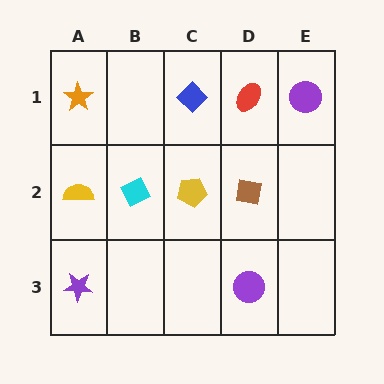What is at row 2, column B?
A cyan diamond.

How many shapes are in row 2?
4 shapes.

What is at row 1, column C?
A blue diamond.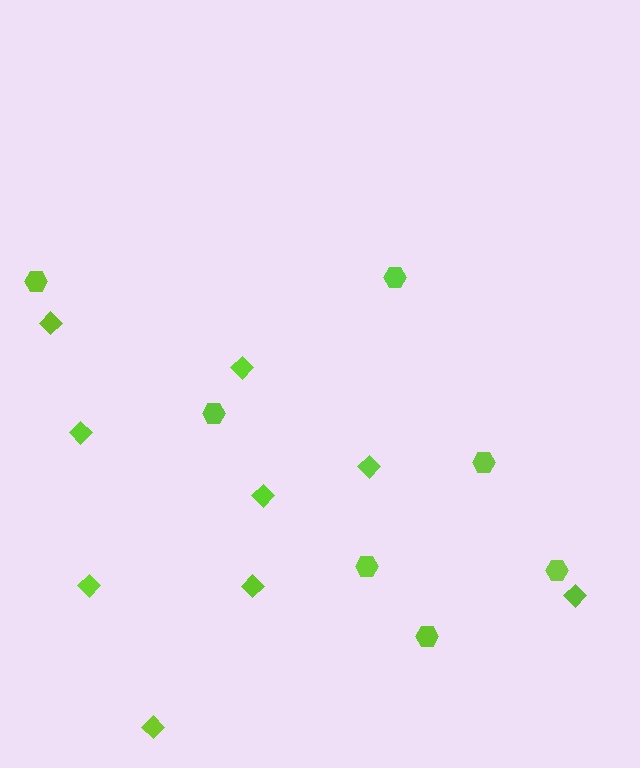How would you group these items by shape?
There are 2 groups: one group of hexagons (7) and one group of diamonds (9).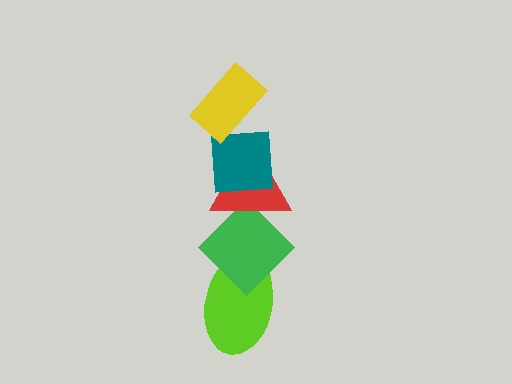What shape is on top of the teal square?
The yellow rectangle is on top of the teal square.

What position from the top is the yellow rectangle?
The yellow rectangle is 1st from the top.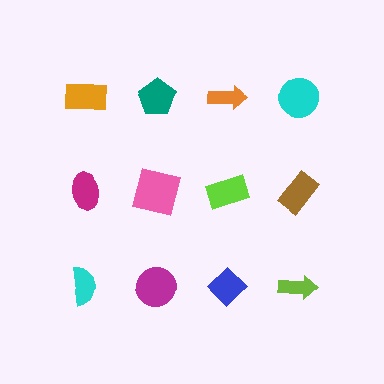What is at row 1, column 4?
A cyan circle.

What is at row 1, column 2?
A teal pentagon.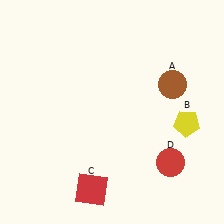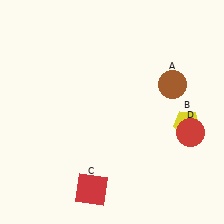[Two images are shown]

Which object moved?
The red circle (D) moved up.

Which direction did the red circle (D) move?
The red circle (D) moved up.